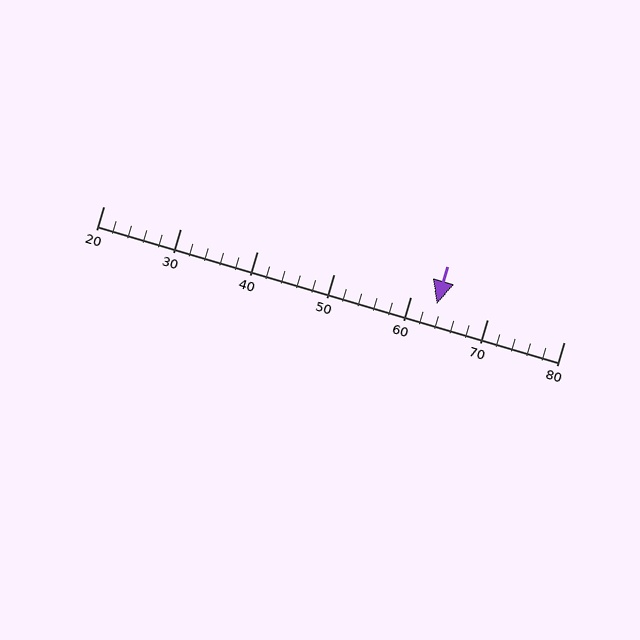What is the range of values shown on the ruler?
The ruler shows values from 20 to 80.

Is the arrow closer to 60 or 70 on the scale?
The arrow is closer to 60.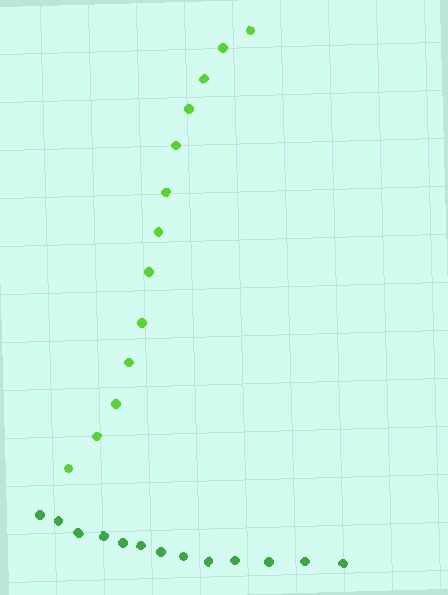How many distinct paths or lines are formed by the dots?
There are 2 distinct paths.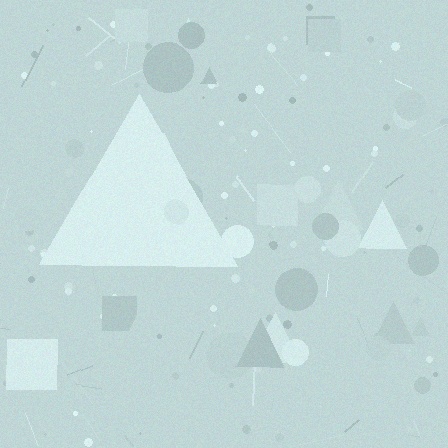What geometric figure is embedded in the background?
A triangle is embedded in the background.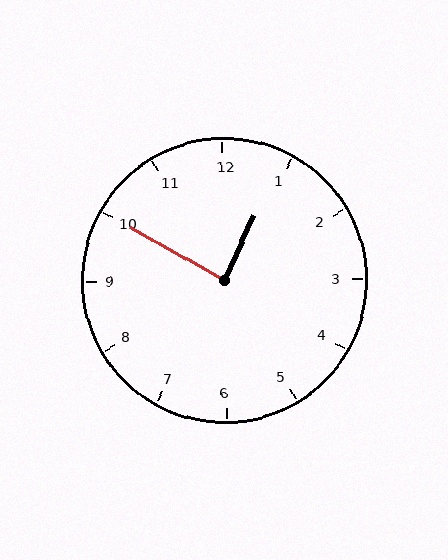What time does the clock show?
12:50.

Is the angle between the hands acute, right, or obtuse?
It is right.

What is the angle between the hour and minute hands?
Approximately 85 degrees.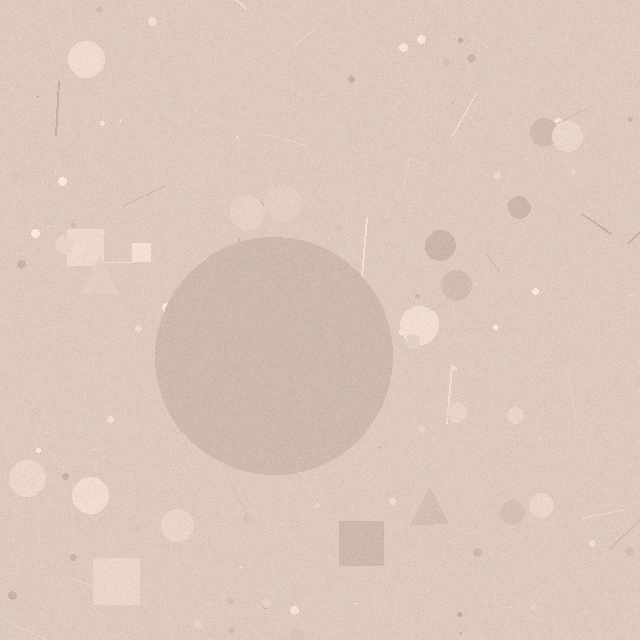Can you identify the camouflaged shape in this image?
The camouflaged shape is a circle.